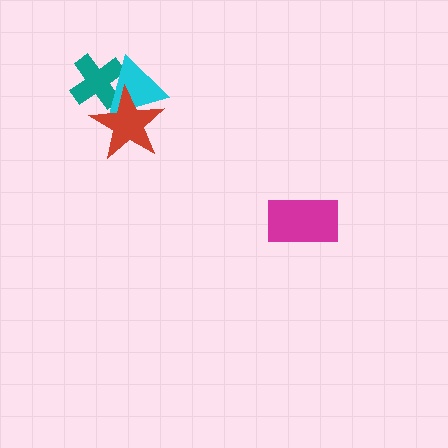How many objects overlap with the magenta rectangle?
0 objects overlap with the magenta rectangle.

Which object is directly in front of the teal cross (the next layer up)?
The cyan triangle is directly in front of the teal cross.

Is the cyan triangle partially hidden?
Yes, it is partially covered by another shape.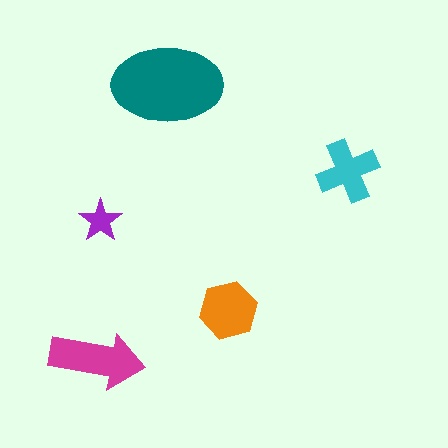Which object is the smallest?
The purple star.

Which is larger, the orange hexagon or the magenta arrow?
The magenta arrow.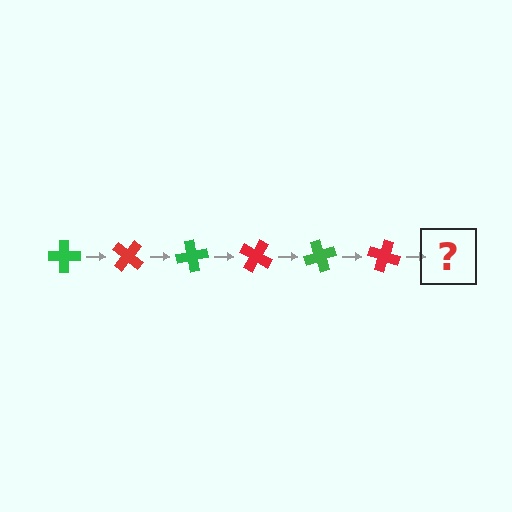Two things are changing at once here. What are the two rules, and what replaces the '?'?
The two rules are that it rotates 40 degrees each step and the color cycles through green and red. The '?' should be a green cross, rotated 240 degrees from the start.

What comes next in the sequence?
The next element should be a green cross, rotated 240 degrees from the start.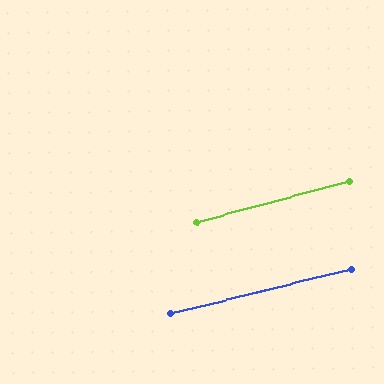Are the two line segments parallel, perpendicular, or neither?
Parallel — their directions differ by only 1.5°.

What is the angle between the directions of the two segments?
Approximately 1 degree.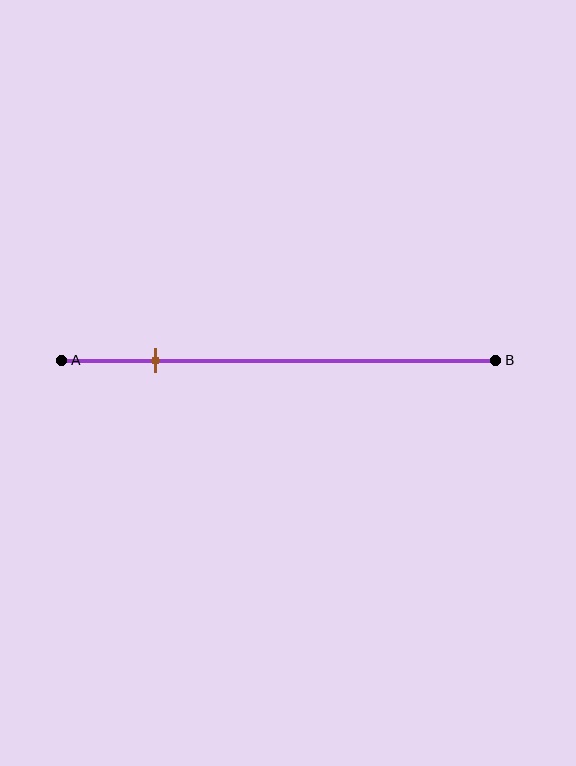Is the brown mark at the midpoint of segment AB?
No, the mark is at about 20% from A, not at the 50% midpoint.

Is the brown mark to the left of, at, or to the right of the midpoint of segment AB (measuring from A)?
The brown mark is to the left of the midpoint of segment AB.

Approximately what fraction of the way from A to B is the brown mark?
The brown mark is approximately 20% of the way from A to B.